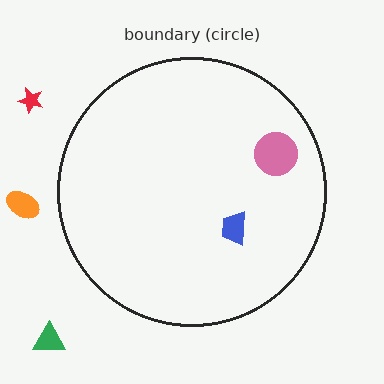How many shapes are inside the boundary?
2 inside, 3 outside.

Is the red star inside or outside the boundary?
Outside.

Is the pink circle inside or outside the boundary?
Inside.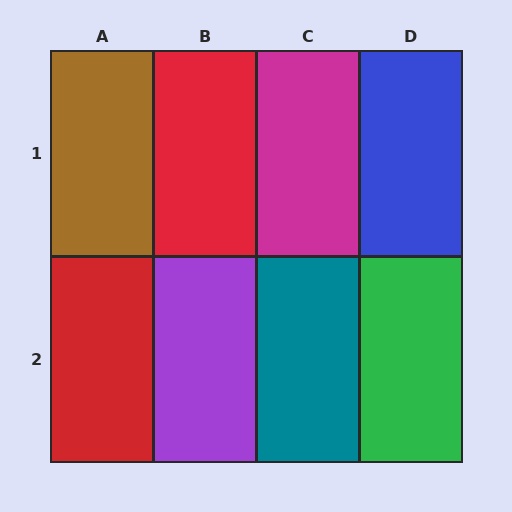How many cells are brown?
1 cell is brown.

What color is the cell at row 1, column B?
Red.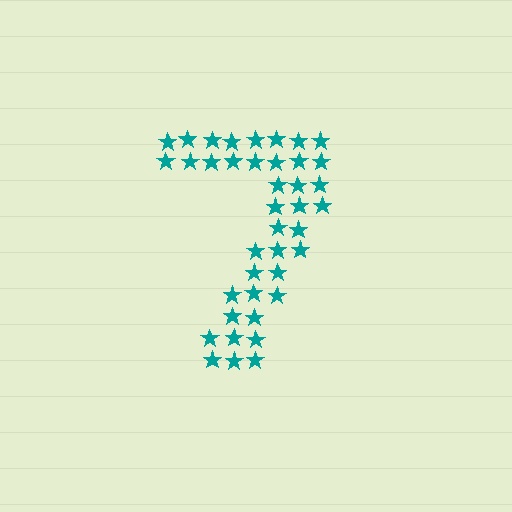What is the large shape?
The large shape is the digit 7.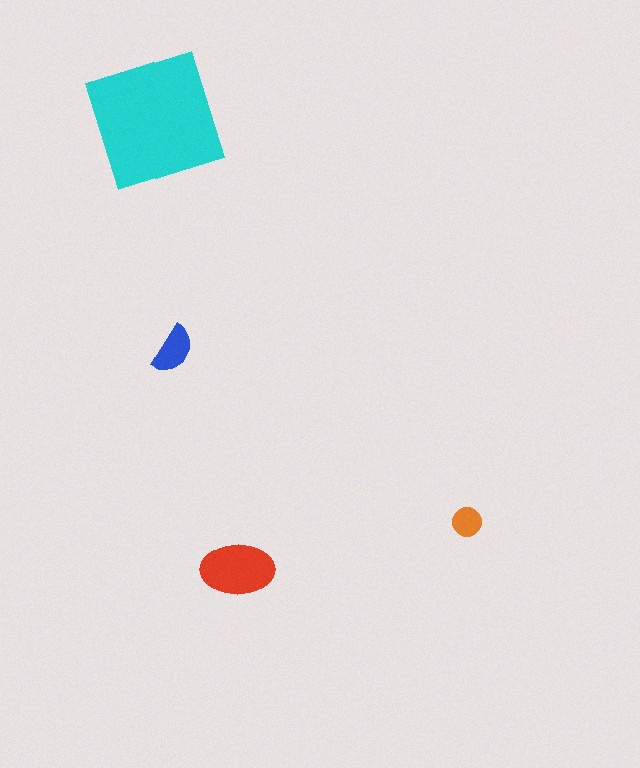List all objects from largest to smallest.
The cyan square, the red ellipse, the blue semicircle, the orange circle.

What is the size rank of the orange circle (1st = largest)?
4th.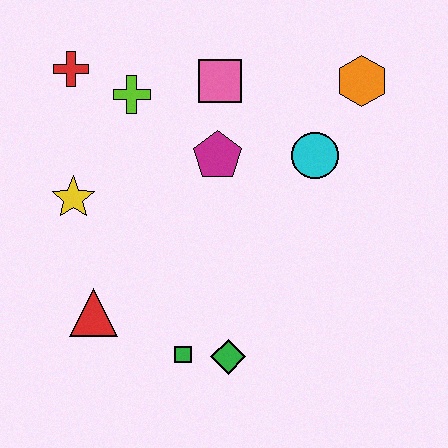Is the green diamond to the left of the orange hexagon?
Yes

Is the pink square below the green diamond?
No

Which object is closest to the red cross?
The lime cross is closest to the red cross.